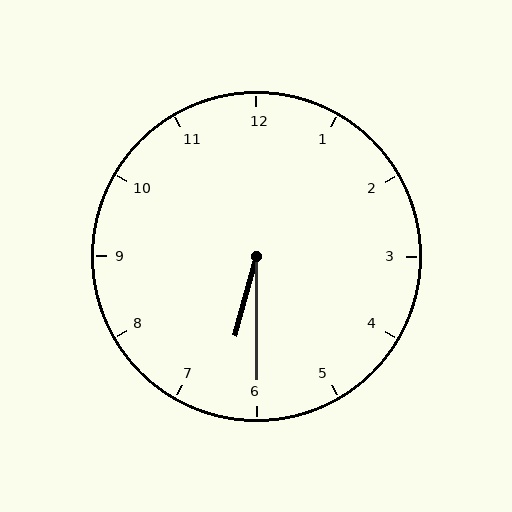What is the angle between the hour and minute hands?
Approximately 15 degrees.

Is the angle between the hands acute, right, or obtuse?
It is acute.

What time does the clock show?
6:30.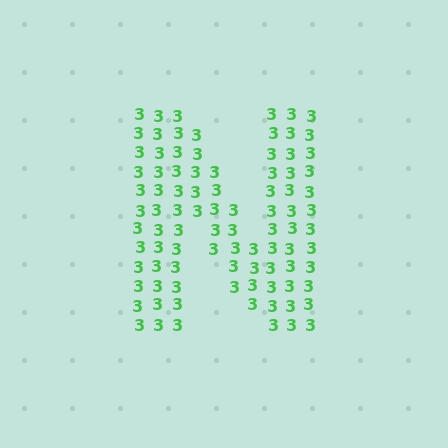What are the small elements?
The small elements are digit 3's.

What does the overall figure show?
The overall figure shows the letter N.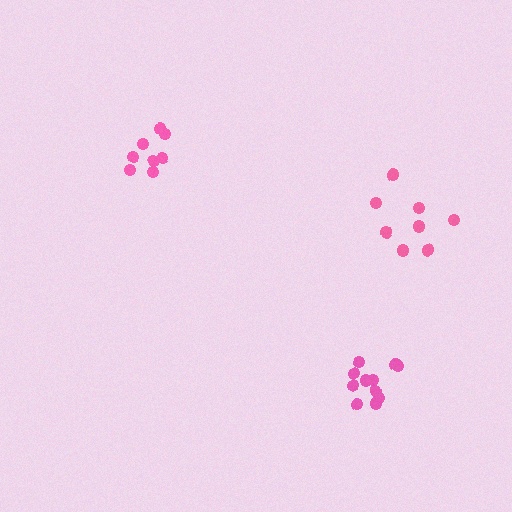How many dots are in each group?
Group 1: 8 dots, Group 2: 8 dots, Group 3: 11 dots (27 total).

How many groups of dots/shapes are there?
There are 3 groups.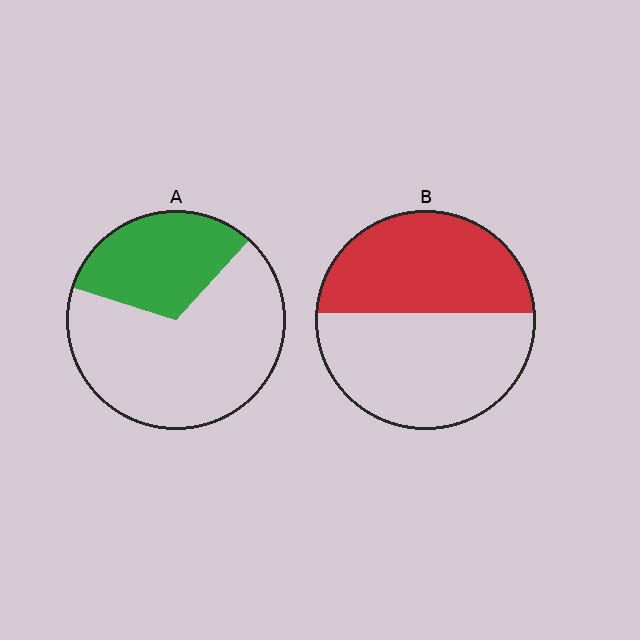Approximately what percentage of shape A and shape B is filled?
A is approximately 30% and B is approximately 45%.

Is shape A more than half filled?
No.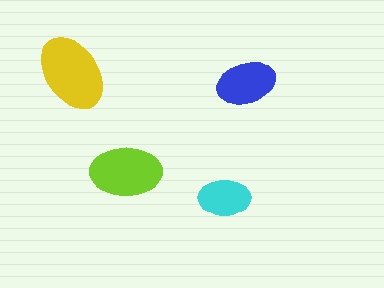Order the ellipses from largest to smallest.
the yellow one, the lime one, the blue one, the cyan one.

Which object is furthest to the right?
The blue ellipse is rightmost.